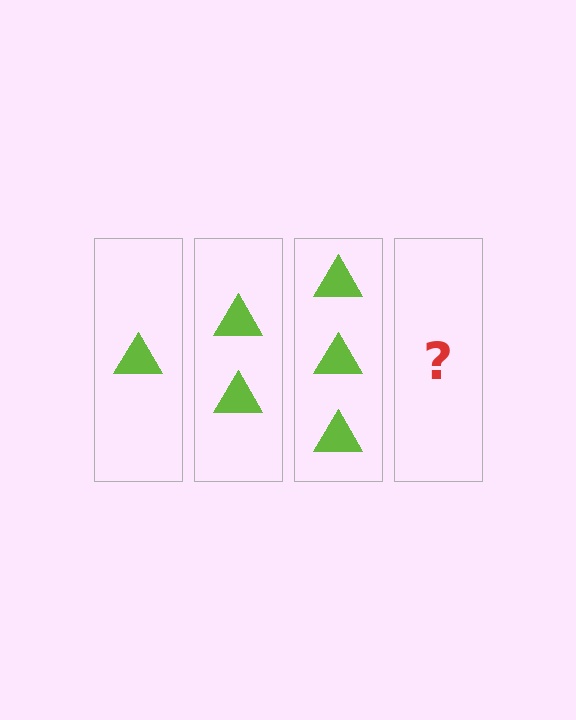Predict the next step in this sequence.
The next step is 4 triangles.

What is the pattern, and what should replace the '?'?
The pattern is that each step adds one more triangle. The '?' should be 4 triangles.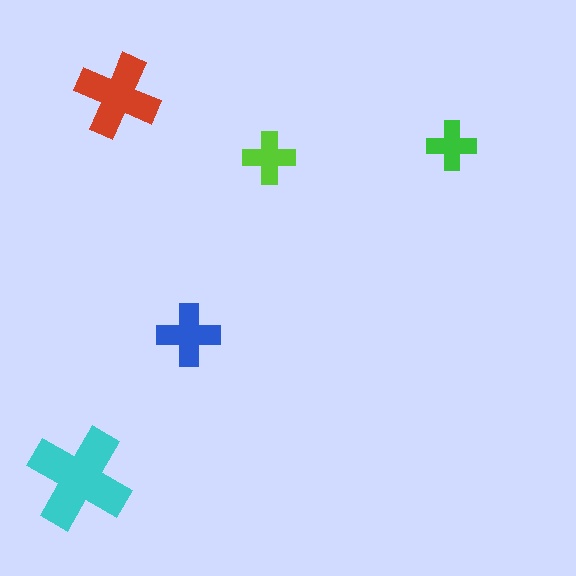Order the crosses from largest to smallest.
the cyan one, the red one, the blue one, the lime one, the green one.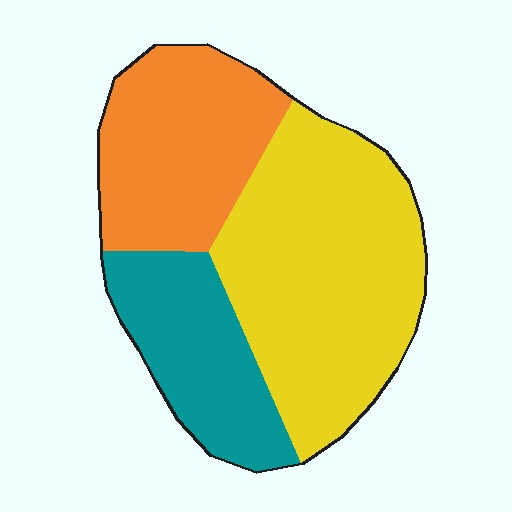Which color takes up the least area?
Teal, at roughly 25%.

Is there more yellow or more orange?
Yellow.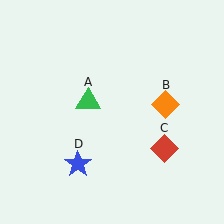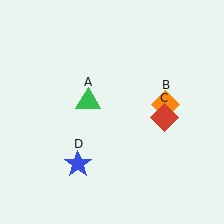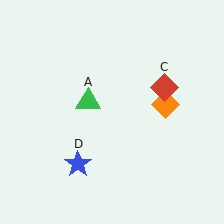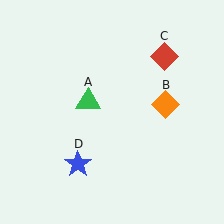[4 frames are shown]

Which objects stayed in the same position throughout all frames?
Green triangle (object A) and orange diamond (object B) and blue star (object D) remained stationary.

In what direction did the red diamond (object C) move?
The red diamond (object C) moved up.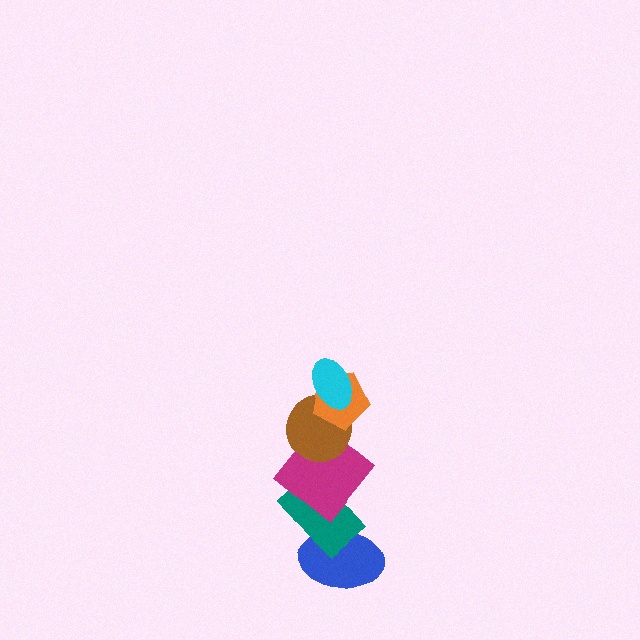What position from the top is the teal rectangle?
The teal rectangle is 5th from the top.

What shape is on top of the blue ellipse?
The teal rectangle is on top of the blue ellipse.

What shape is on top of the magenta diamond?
The brown circle is on top of the magenta diamond.